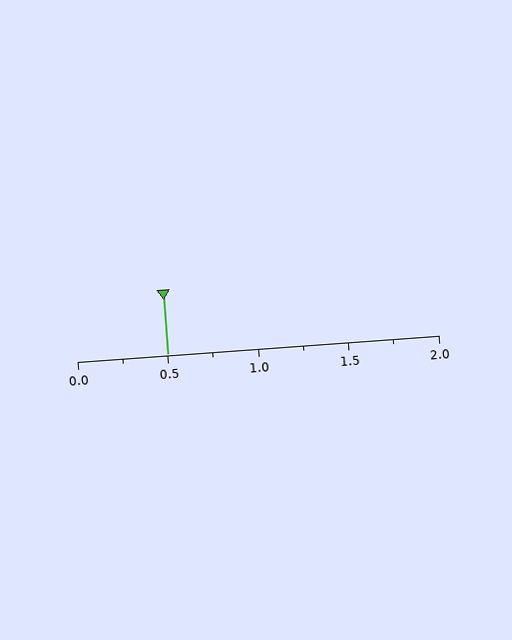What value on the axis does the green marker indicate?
The marker indicates approximately 0.5.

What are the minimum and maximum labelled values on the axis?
The axis runs from 0.0 to 2.0.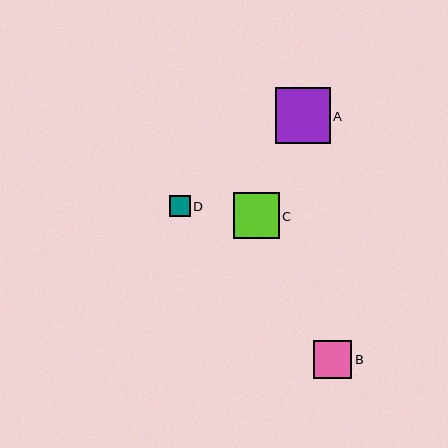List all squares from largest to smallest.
From largest to smallest: A, C, B, D.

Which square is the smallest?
Square D is the smallest with a size of approximately 21 pixels.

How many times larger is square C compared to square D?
Square C is approximately 2.2 times the size of square D.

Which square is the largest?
Square A is the largest with a size of approximately 55 pixels.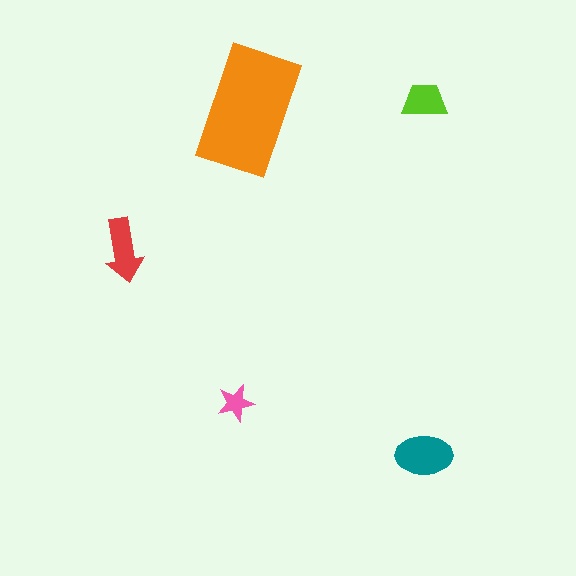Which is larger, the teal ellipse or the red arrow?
The teal ellipse.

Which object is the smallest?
The pink star.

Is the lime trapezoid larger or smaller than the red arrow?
Smaller.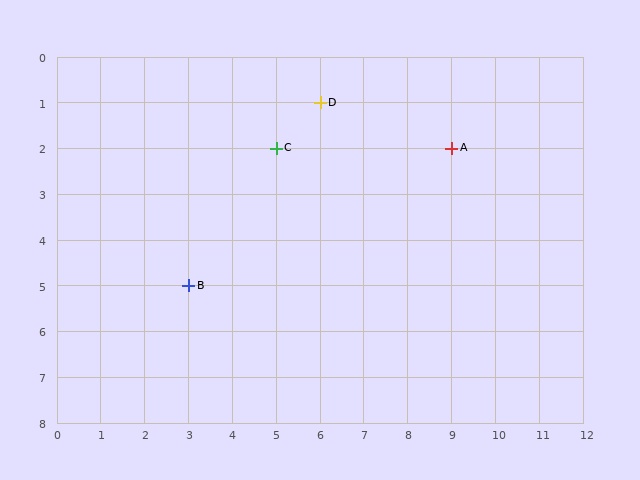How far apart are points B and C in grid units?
Points B and C are 2 columns and 3 rows apart (about 3.6 grid units diagonally).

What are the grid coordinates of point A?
Point A is at grid coordinates (9, 2).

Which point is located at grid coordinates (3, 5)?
Point B is at (3, 5).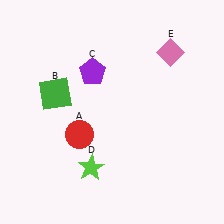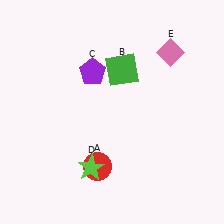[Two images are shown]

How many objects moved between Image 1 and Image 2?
2 objects moved between the two images.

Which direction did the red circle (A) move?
The red circle (A) moved down.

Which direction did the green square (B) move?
The green square (B) moved right.